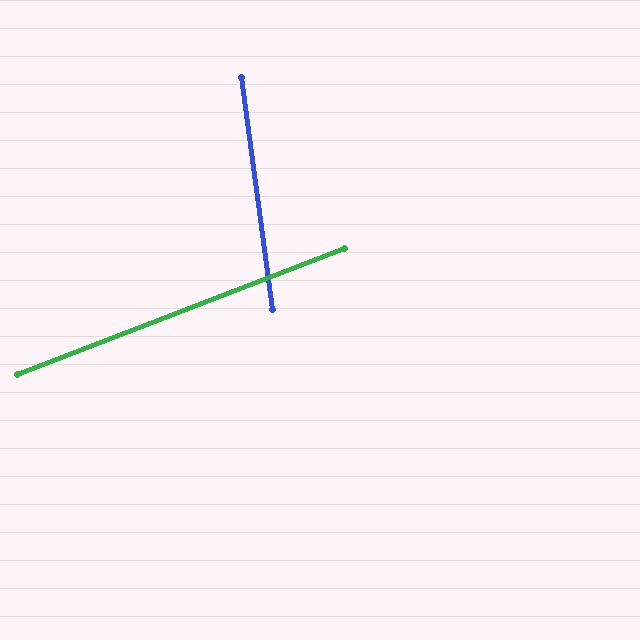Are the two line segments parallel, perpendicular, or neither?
Neither parallel nor perpendicular — they differ by about 77°.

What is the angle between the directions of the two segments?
Approximately 77 degrees.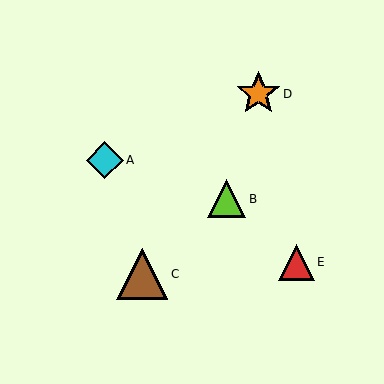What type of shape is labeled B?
Shape B is a lime triangle.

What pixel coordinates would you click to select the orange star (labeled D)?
Click at (258, 94) to select the orange star D.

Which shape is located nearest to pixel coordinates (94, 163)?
The cyan diamond (labeled A) at (105, 160) is nearest to that location.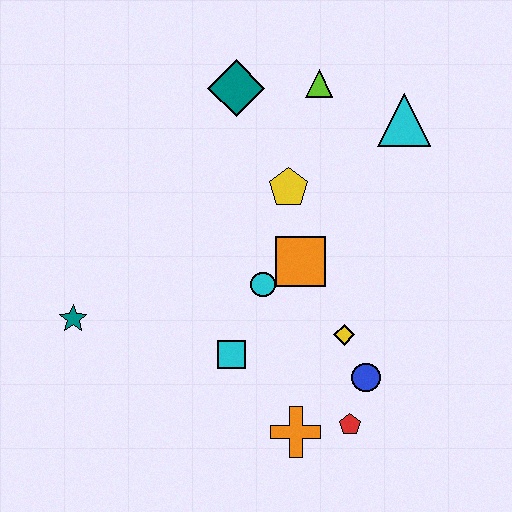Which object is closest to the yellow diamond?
The blue circle is closest to the yellow diamond.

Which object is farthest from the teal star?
The cyan triangle is farthest from the teal star.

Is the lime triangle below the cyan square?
No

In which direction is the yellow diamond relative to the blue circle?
The yellow diamond is above the blue circle.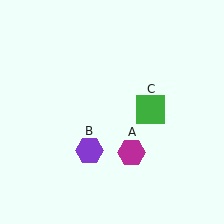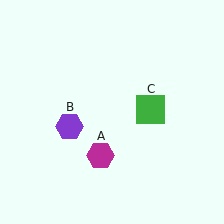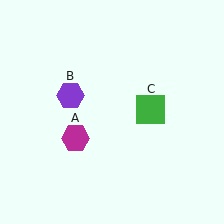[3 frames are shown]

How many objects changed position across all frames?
2 objects changed position: magenta hexagon (object A), purple hexagon (object B).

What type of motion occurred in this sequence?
The magenta hexagon (object A), purple hexagon (object B) rotated clockwise around the center of the scene.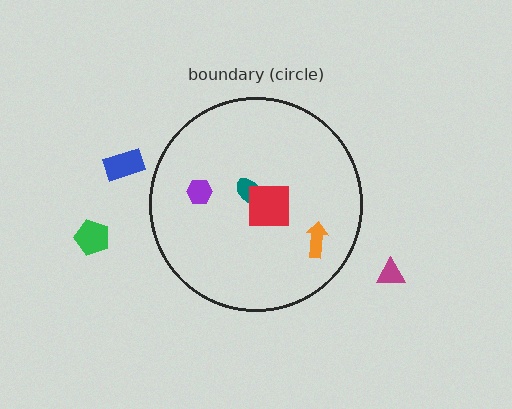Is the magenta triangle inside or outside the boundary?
Outside.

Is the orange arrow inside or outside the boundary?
Inside.